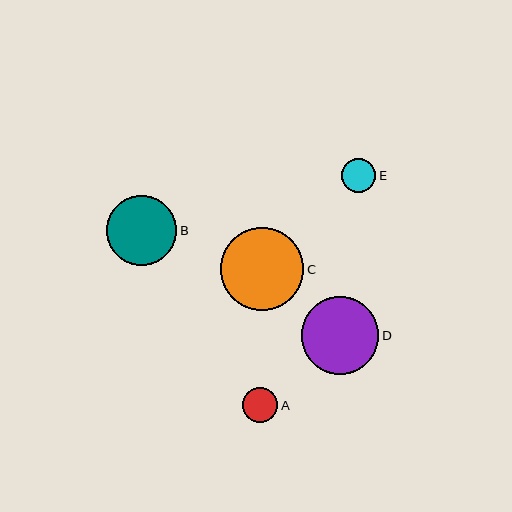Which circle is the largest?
Circle C is the largest with a size of approximately 83 pixels.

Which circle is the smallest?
Circle E is the smallest with a size of approximately 34 pixels.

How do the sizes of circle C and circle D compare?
Circle C and circle D are approximately the same size.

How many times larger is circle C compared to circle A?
Circle C is approximately 2.4 times the size of circle A.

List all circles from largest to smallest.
From largest to smallest: C, D, B, A, E.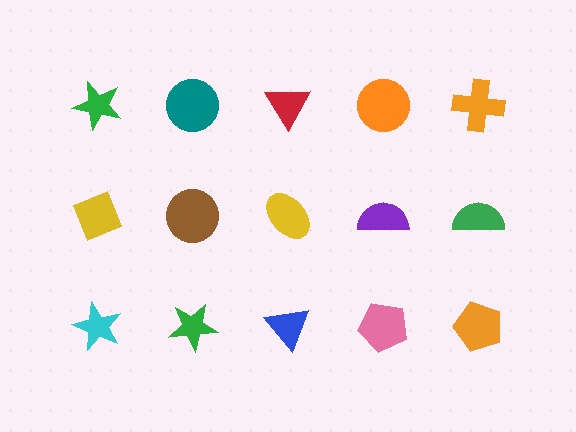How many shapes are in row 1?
5 shapes.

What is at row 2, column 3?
A yellow ellipse.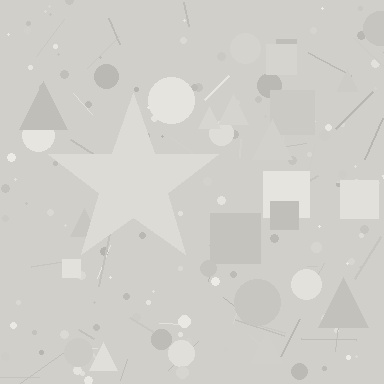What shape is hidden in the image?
A star is hidden in the image.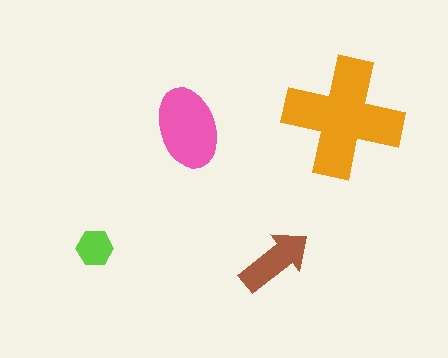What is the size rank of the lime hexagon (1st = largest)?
4th.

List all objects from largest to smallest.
The orange cross, the pink ellipse, the brown arrow, the lime hexagon.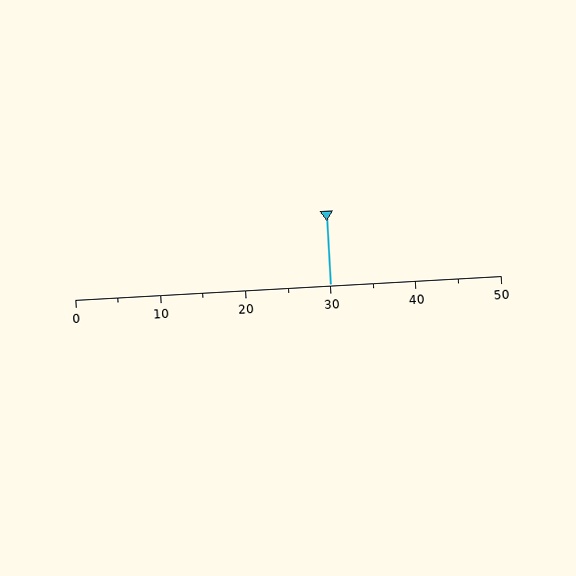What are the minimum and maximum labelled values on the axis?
The axis runs from 0 to 50.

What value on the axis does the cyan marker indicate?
The marker indicates approximately 30.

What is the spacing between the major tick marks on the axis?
The major ticks are spaced 10 apart.